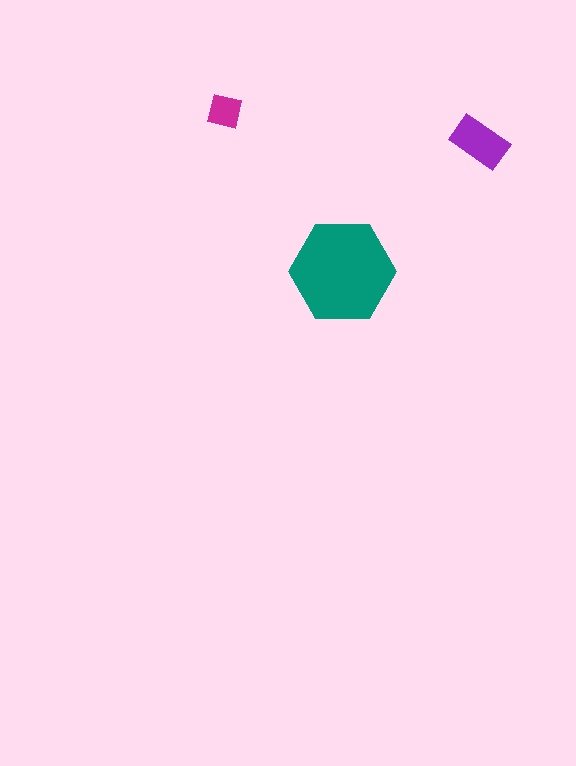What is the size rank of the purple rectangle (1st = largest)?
2nd.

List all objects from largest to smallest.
The teal hexagon, the purple rectangle, the magenta square.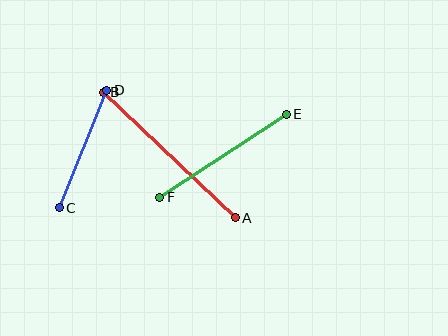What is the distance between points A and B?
The distance is approximately 182 pixels.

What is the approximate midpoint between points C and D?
The midpoint is at approximately (83, 149) pixels.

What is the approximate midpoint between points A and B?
The midpoint is at approximately (169, 155) pixels.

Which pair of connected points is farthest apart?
Points A and B are farthest apart.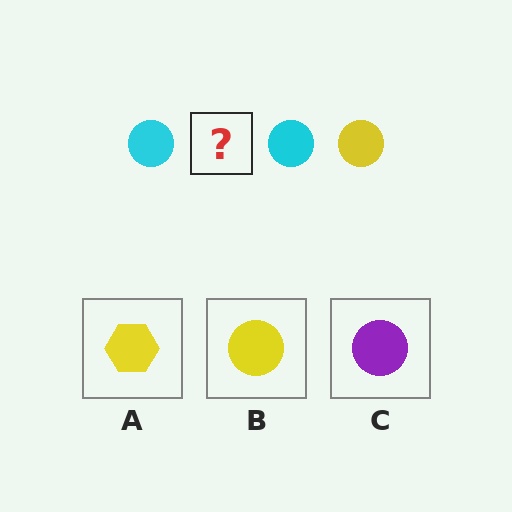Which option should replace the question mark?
Option B.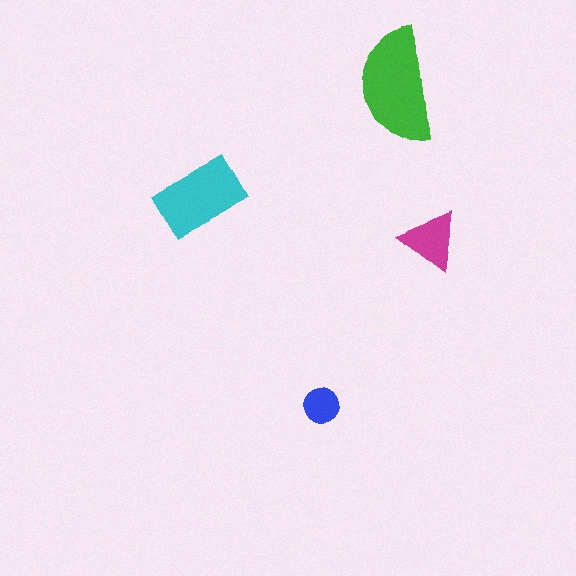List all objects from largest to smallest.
The green semicircle, the cyan rectangle, the magenta triangle, the blue circle.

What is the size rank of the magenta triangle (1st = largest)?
3rd.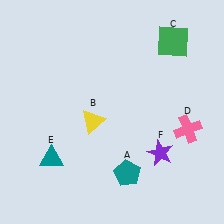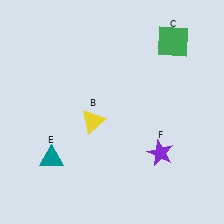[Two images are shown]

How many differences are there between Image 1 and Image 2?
There are 2 differences between the two images.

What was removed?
The pink cross (D), the teal pentagon (A) were removed in Image 2.